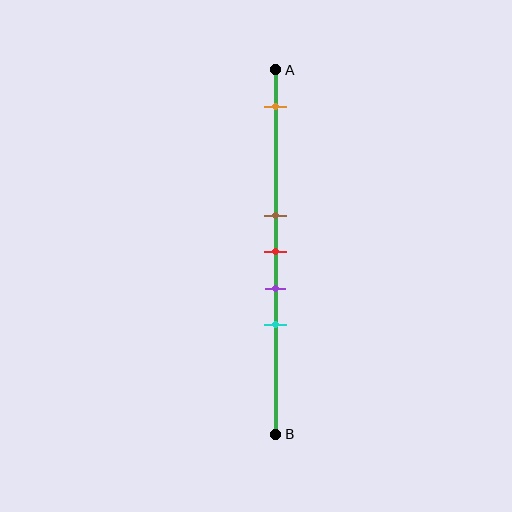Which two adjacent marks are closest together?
The brown and red marks are the closest adjacent pair.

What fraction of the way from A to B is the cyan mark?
The cyan mark is approximately 70% (0.7) of the way from A to B.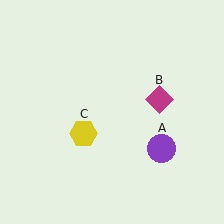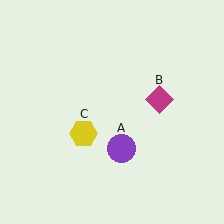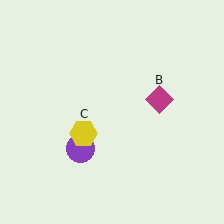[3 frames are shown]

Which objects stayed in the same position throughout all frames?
Magenta diamond (object B) and yellow hexagon (object C) remained stationary.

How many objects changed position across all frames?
1 object changed position: purple circle (object A).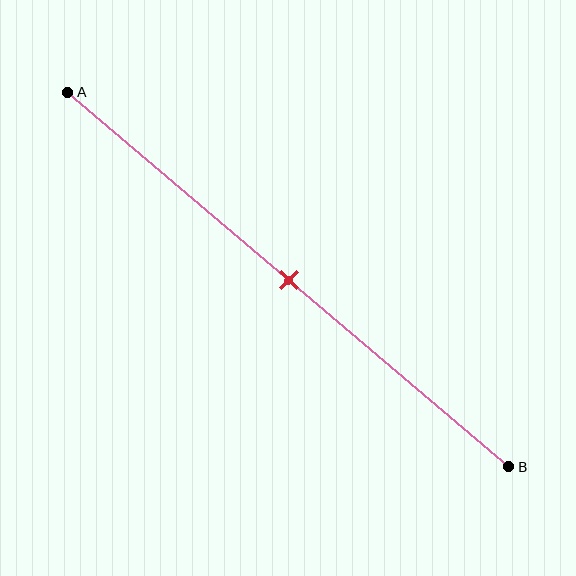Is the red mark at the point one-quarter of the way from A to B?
No, the mark is at about 50% from A, not at the 25% one-quarter point.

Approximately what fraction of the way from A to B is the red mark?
The red mark is approximately 50% of the way from A to B.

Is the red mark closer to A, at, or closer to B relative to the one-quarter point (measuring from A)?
The red mark is closer to point B than the one-quarter point of segment AB.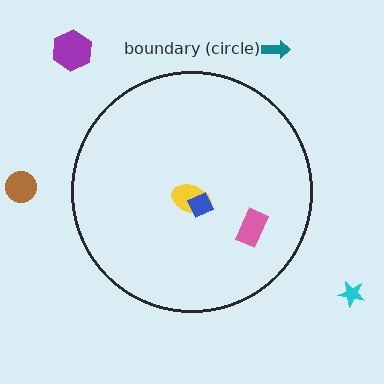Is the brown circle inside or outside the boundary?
Outside.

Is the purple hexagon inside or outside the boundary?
Outside.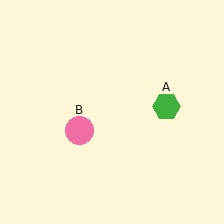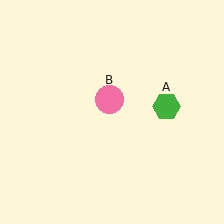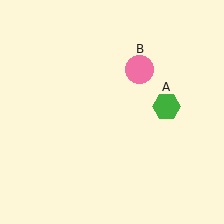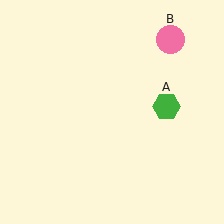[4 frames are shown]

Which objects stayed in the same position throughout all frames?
Green hexagon (object A) remained stationary.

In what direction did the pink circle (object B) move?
The pink circle (object B) moved up and to the right.